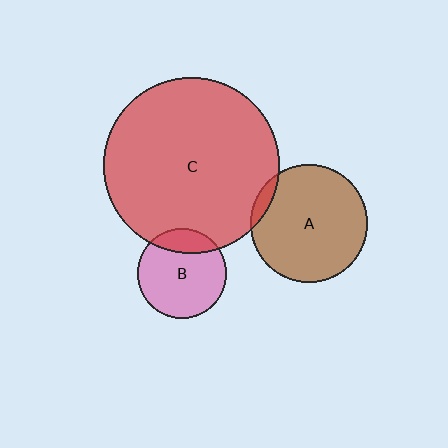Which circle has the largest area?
Circle C (red).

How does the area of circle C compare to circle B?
Approximately 3.9 times.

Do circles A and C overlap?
Yes.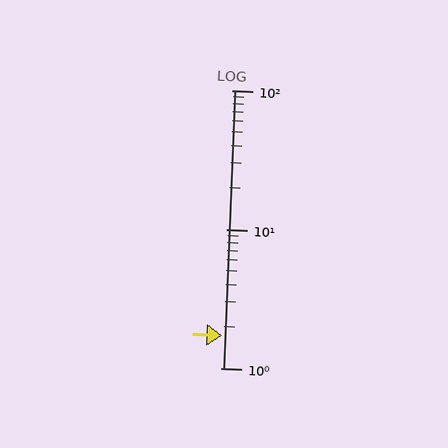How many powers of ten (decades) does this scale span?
The scale spans 2 decades, from 1 to 100.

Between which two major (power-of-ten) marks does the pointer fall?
The pointer is between 1 and 10.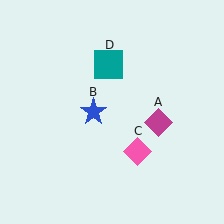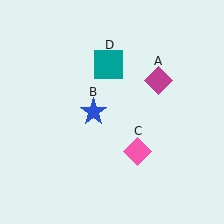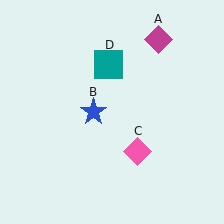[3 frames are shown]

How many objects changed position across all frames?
1 object changed position: magenta diamond (object A).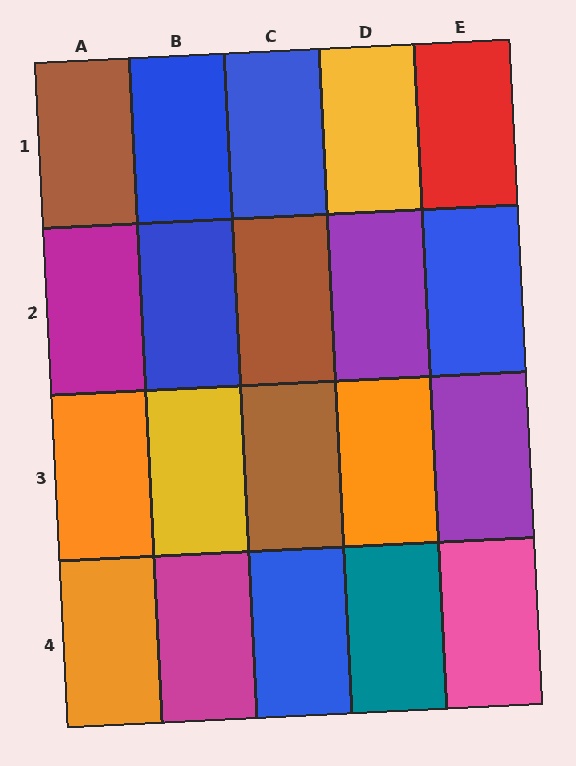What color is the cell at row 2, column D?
Purple.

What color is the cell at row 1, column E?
Red.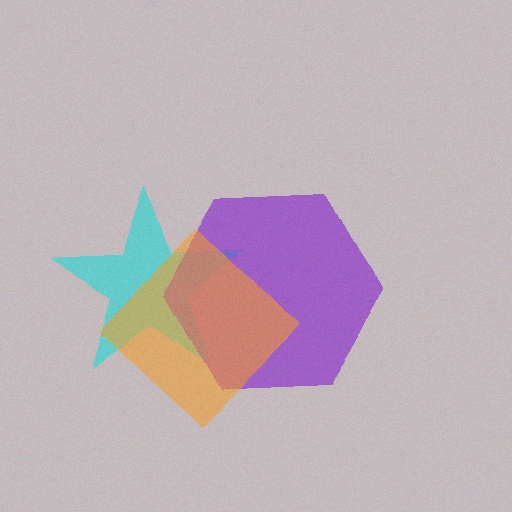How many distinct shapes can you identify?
There are 3 distinct shapes: a cyan star, a purple hexagon, an orange diamond.